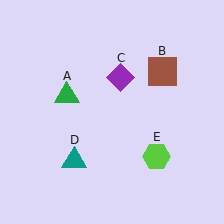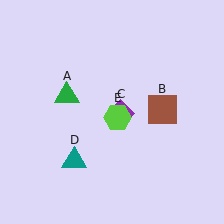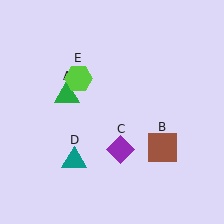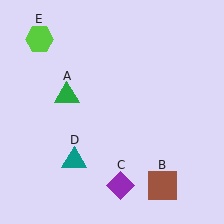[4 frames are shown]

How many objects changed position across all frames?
3 objects changed position: brown square (object B), purple diamond (object C), lime hexagon (object E).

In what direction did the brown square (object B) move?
The brown square (object B) moved down.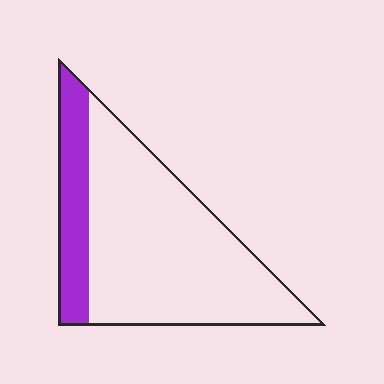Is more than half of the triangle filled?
No.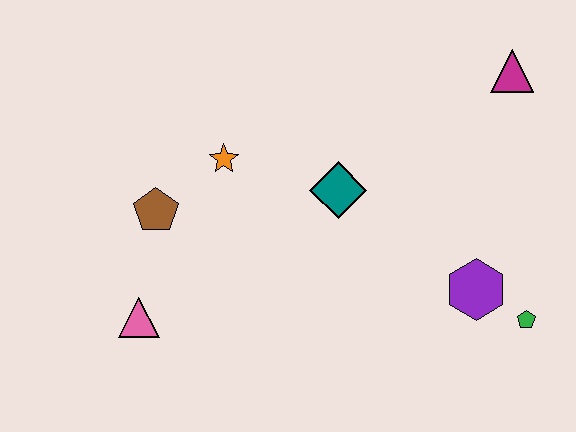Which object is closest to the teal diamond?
The orange star is closest to the teal diamond.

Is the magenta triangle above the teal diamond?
Yes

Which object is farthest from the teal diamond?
The pink triangle is farthest from the teal diamond.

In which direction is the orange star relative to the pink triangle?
The orange star is above the pink triangle.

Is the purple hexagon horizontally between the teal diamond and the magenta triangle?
Yes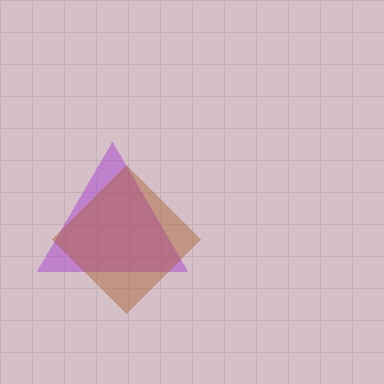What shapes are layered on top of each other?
The layered shapes are: a purple triangle, a brown diamond.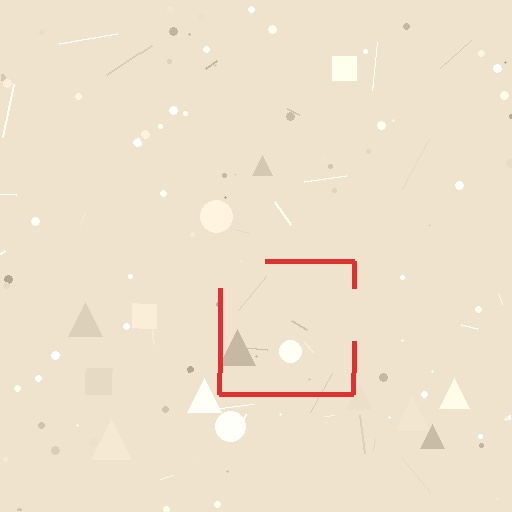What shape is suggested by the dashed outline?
The dashed outline suggests a square.